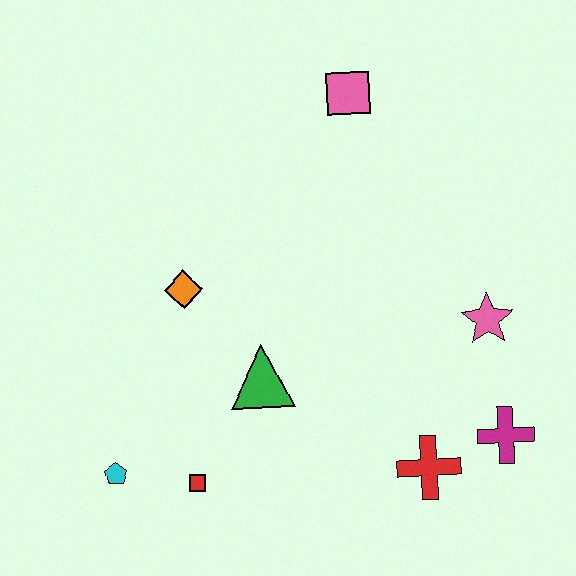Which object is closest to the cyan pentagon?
The red square is closest to the cyan pentagon.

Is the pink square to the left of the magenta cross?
Yes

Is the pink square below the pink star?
No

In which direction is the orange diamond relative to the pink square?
The orange diamond is below the pink square.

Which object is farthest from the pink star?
The cyan pentagon is farthest from the pink star.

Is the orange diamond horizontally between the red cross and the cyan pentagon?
Yes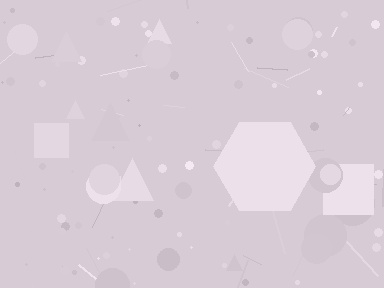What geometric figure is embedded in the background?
A hexagon is embedded in the background.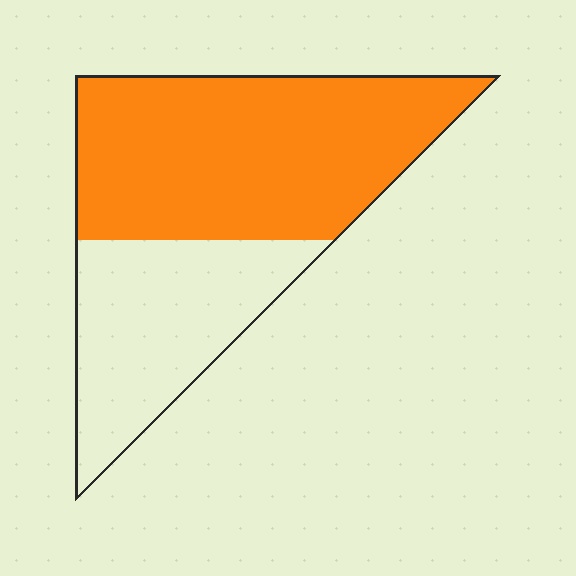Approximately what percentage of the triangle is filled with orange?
Approximately 60%.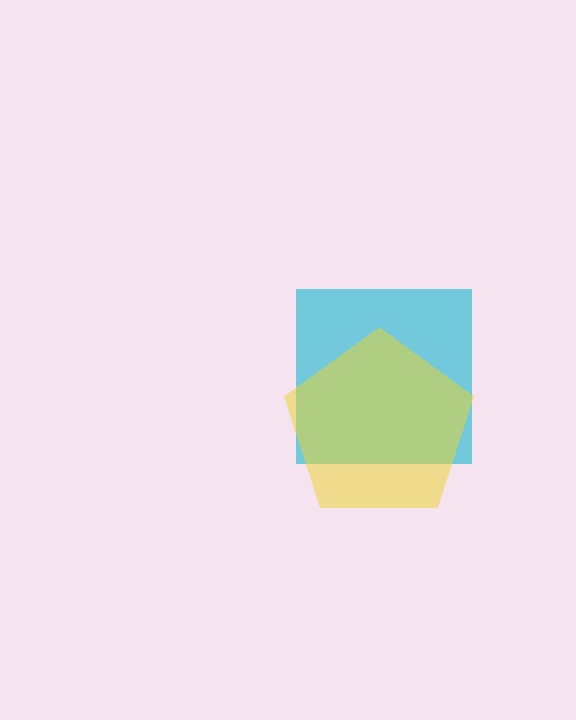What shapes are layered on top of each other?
The layered shapes are: a cyan square, a yellow pentagon.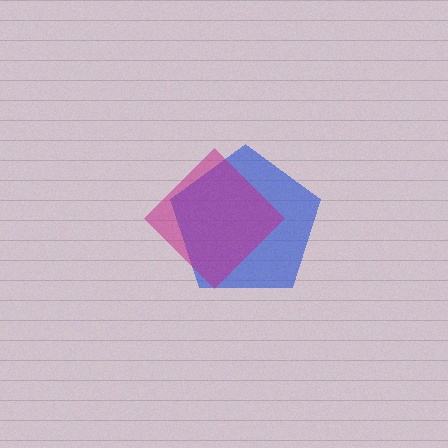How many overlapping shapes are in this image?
There are 2 overlapping shapes in the image.